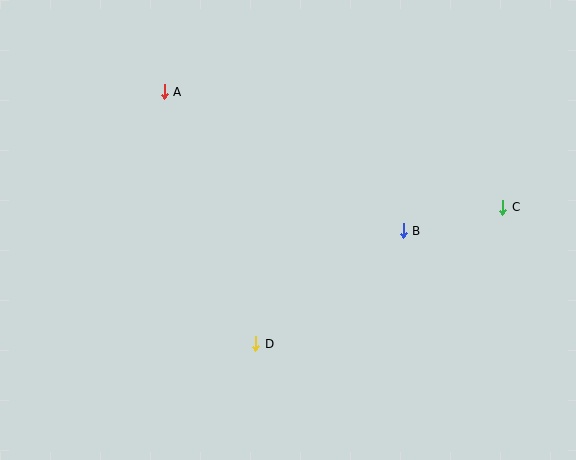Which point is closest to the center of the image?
Point B at (403, 231) is closest to the center.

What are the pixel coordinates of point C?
Point C is at (503, 207).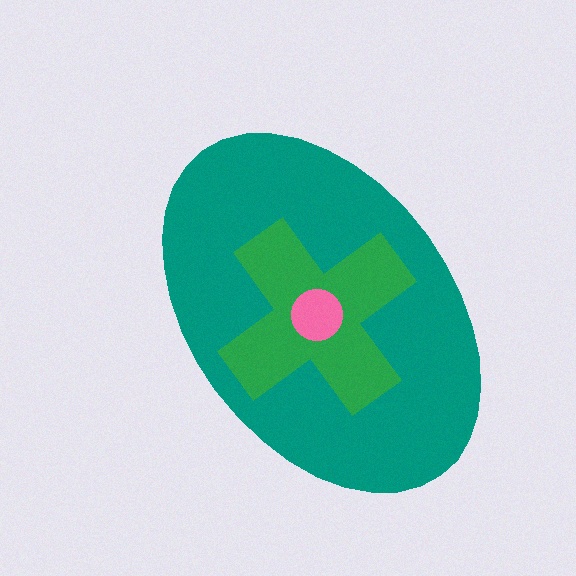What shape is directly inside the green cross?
The pink circle.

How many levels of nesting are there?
3.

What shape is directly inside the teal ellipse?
The green cross.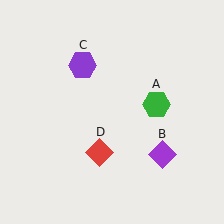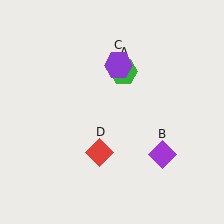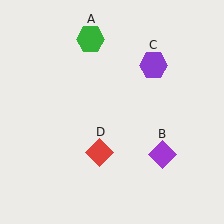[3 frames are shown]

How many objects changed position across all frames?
2 objects changed position: green hexagon (object A), purple hexagon (object C).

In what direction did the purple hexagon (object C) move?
The purple hexagon (object C) moved right.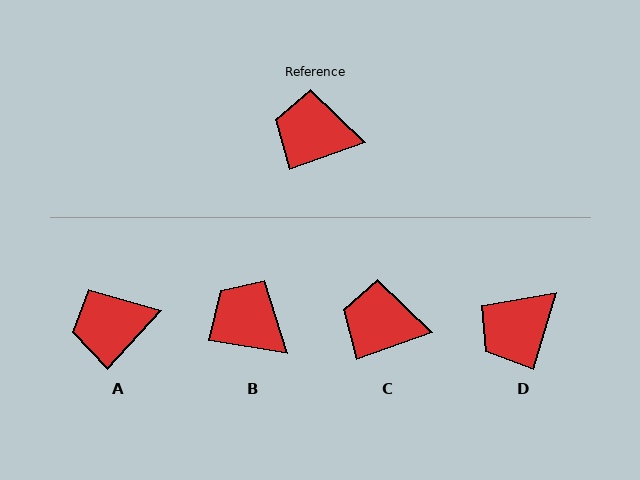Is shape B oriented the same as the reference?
No, it is off by about 28 degrees.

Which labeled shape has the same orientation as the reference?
C.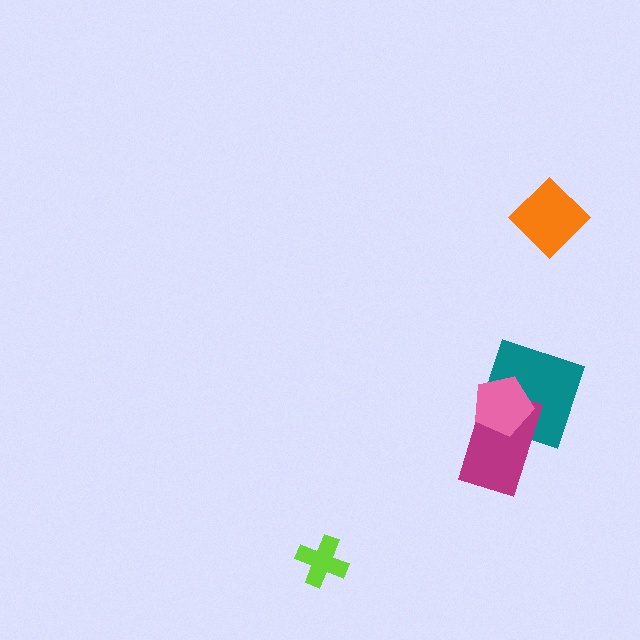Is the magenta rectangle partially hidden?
Yes, it is partially covered by another shape.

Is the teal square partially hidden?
Yes, it is partially covered by another shape.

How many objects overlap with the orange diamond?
0 objects overlap with the orange diamond.